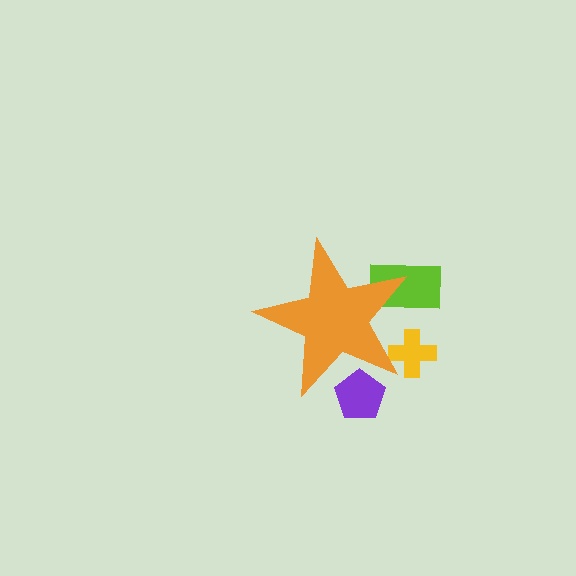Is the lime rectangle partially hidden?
Yes, the lime rectangle is partially hidden behind the orange star.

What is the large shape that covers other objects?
An orange star.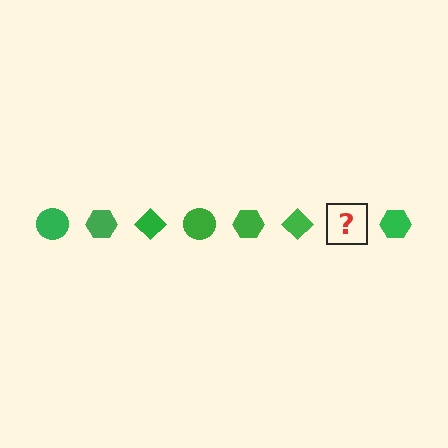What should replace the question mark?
The question mark should be replaced with a green circle.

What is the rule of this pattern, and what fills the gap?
The rule is that the pattern cycles through circle, hexagon, diamond shapes in green. The gap should be filled with a green circle.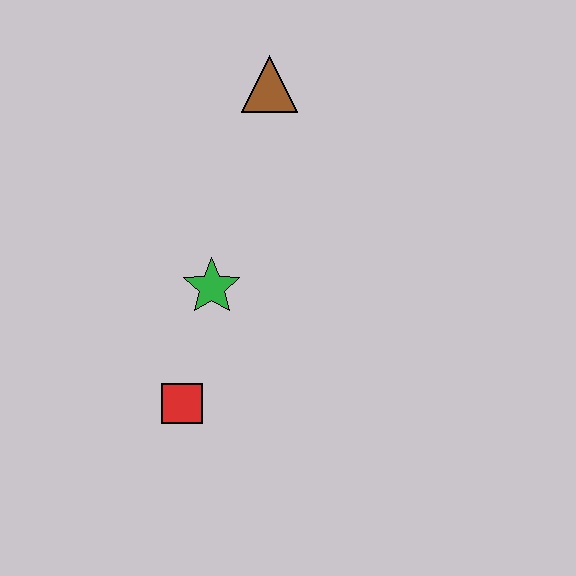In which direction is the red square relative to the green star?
The red square is below the green star.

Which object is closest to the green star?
The red square is closest to the green star.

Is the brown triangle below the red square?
No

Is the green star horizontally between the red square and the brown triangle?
Yes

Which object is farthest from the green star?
The brown triangle is farthest from the green star.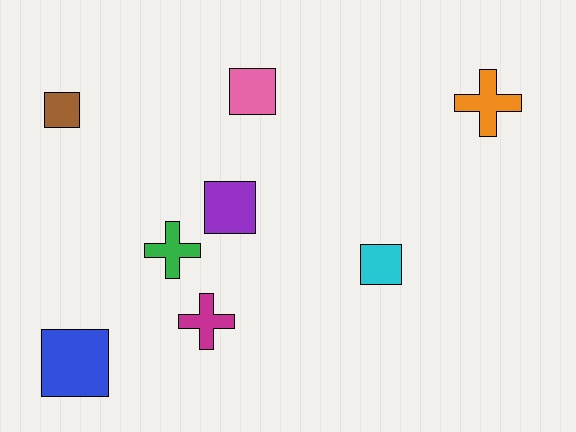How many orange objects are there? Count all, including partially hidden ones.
There is 1 orange object.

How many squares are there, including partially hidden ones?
There are 5 squares.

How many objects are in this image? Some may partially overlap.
There are 8 objects.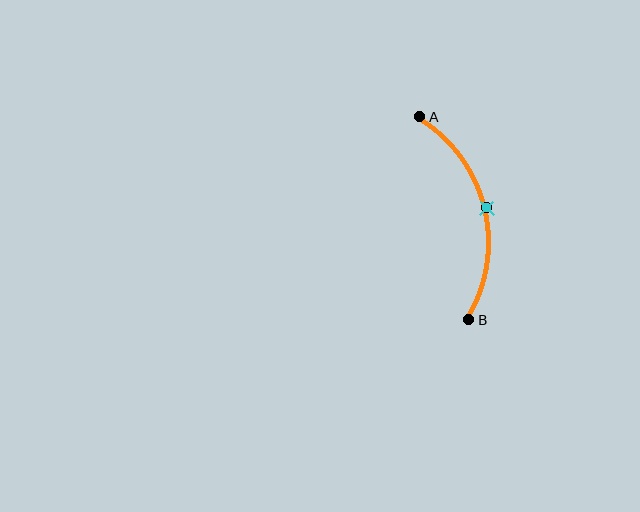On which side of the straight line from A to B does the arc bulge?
The arc bulges to the right of the straight line connecting A and B.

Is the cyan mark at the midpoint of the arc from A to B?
Yes. The cyan mark lies on the arc at equal arc-length from both A and B — it is the arc midpoint.